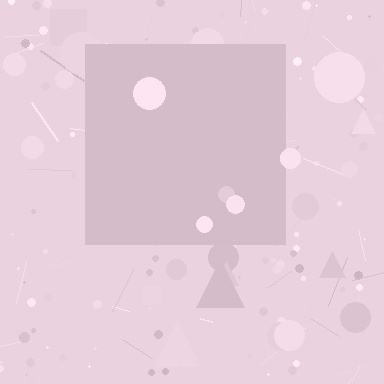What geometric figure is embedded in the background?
A square is embedded in the background.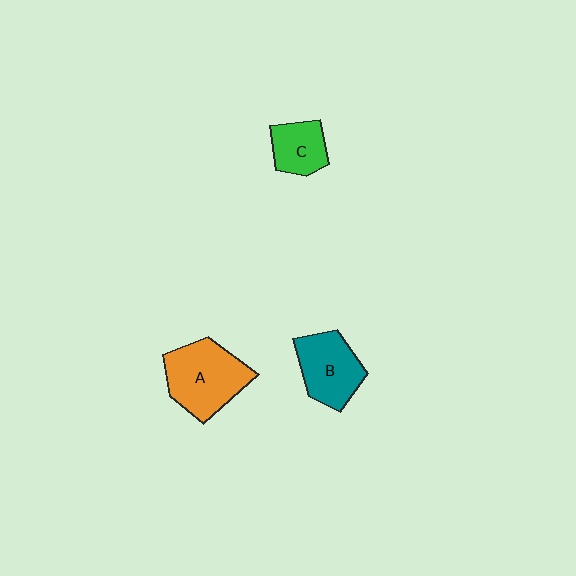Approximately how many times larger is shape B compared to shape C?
Approximately 1.5 times.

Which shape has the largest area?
Shape A (orange).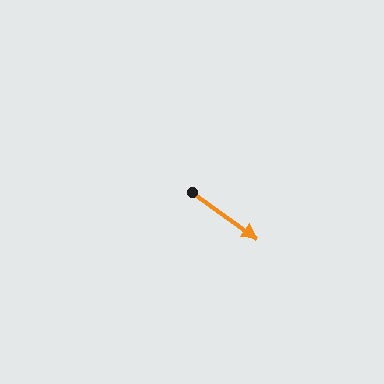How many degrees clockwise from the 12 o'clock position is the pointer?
Approximately 126 degrees.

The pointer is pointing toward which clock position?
Roughly 4 o'clock.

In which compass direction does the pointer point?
Southeast.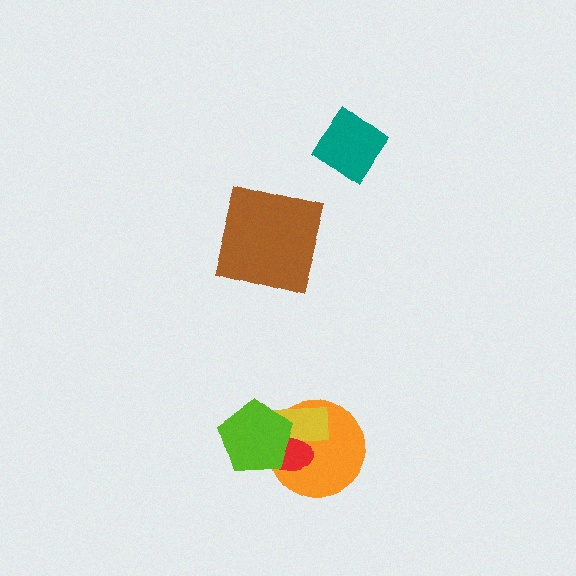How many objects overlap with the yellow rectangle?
3 objects overlap with the yellow rectangle.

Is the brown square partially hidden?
No, no other shape covers it.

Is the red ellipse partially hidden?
Yes, it is partially covered by another shape.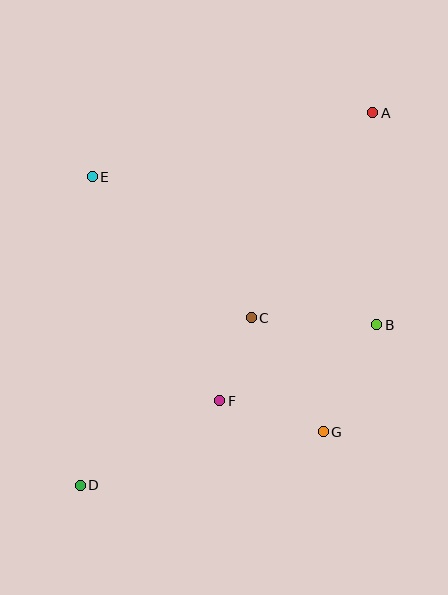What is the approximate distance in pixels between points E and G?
The distance between E and G is approximately 344 pixels.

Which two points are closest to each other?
Points C and F are closest to each other.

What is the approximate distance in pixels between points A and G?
The distance between A and G is approximately 323 pixels.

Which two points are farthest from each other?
Points A and D are farthest from each other.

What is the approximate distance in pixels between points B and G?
The distance between B and G is approximately 120 pixels.